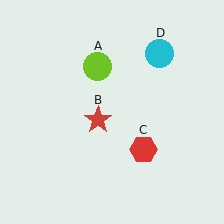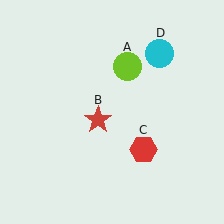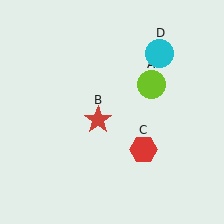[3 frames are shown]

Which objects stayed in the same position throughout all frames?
Red star (object B) and red hexagon (object C) and cyan circle (object D) remained stationary.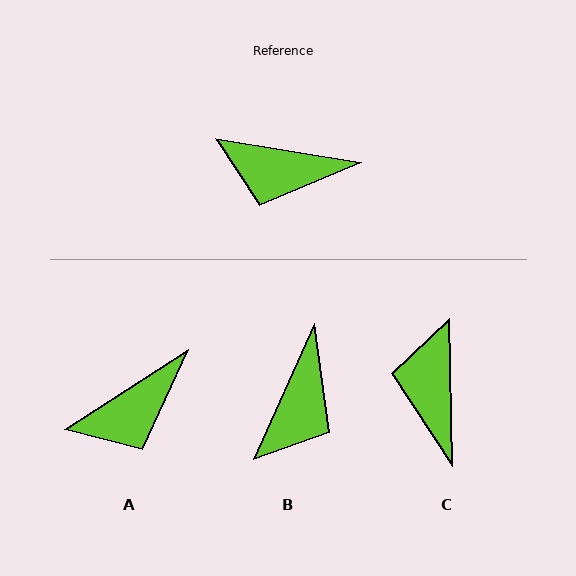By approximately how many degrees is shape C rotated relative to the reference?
Approximately 80 degrees clockwise.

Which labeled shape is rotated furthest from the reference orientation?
C, about 80 degrees away.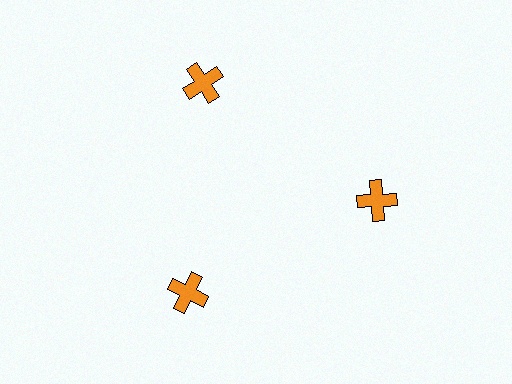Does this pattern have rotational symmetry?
Yes, this pattern has 3-fold rotational symmetry. It looks the same after rotating 120 degrees around the center.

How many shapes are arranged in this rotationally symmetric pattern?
There are 3 shapes, arranged in 3 groups of 1.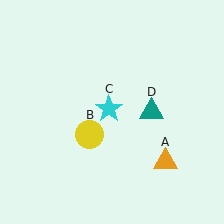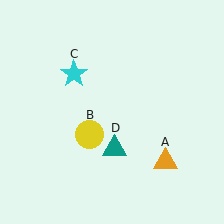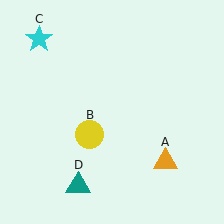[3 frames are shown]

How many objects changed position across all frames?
2 objects changed position: cyan star (object C), teal triangle (object D).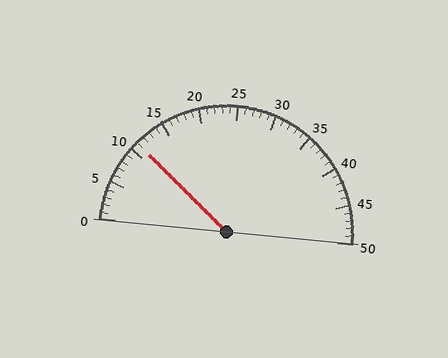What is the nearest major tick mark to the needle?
The nearest major tick mark is 10.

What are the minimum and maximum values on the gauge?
The gauge ranges from 0 to 50.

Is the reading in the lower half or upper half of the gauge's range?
The reading is in the lower half of the range (0 to 50).